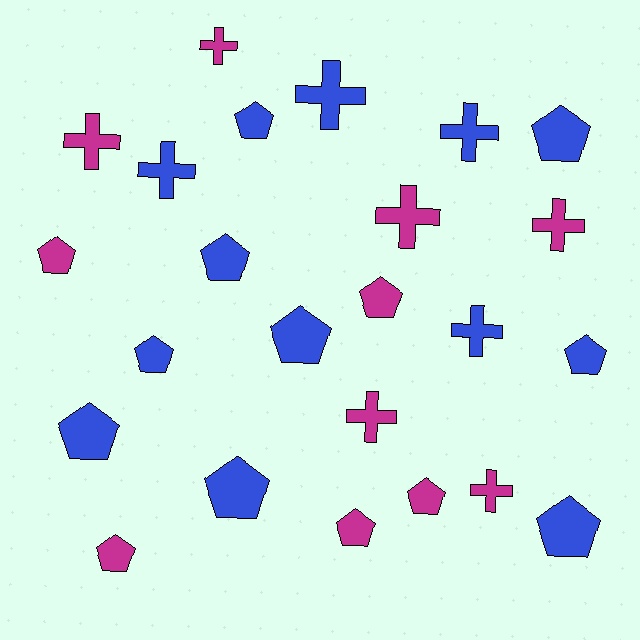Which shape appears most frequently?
Pentagon, with 14 objects.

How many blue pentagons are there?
There are 9 blue pentagons.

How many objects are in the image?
There are 24 objects.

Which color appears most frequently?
Blue, with 13 objects.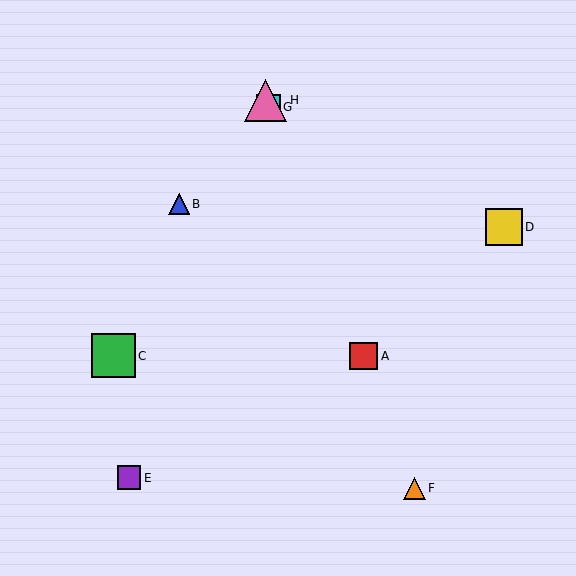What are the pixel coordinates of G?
Object G is at (268, 107).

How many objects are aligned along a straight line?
4 objects (A, F, G, H) are aligned along a straight line.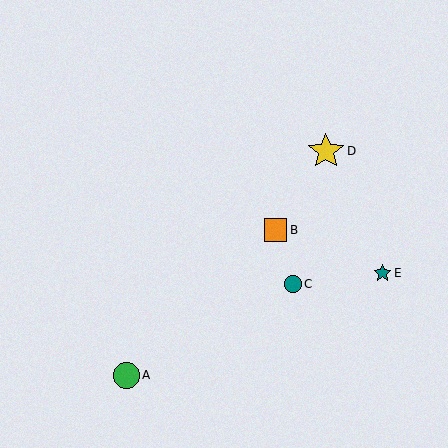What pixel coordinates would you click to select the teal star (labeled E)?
Click at (382, 273) to select the teal star E.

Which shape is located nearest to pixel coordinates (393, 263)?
The teal star (labeled E) at (382, 273) is nearest to that location.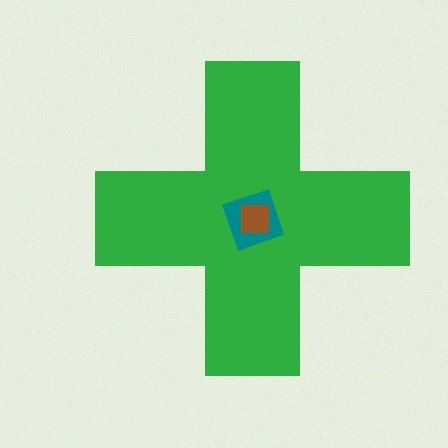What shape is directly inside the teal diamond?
The brown square.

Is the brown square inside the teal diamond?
Yes.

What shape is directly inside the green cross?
The teal diamond.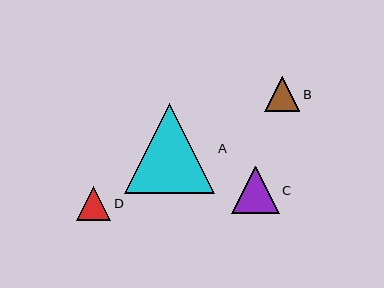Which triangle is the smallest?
Triangle D is the smallest with a size of approximately 34 pixels.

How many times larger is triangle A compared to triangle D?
Triangle A is approximately 2.6 times the size of triangle D.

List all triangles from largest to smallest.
From largest to smallest: A, C, B, D.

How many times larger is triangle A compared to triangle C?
Triangle A is approximately 1.9 times the size of triangle C.